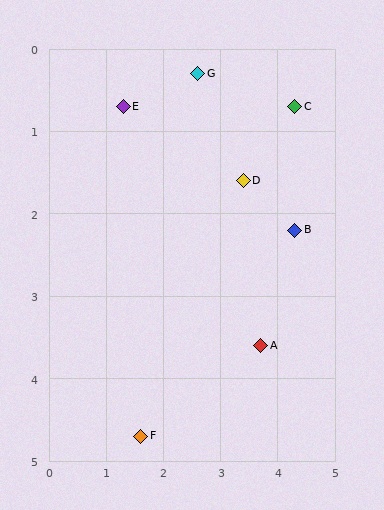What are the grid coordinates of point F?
Point F is at approximately (1.6, 4.7).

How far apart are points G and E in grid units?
Points G and E are about 1.4 grid units apart.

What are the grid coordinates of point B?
Point B is at approximately (4.3, 2.2).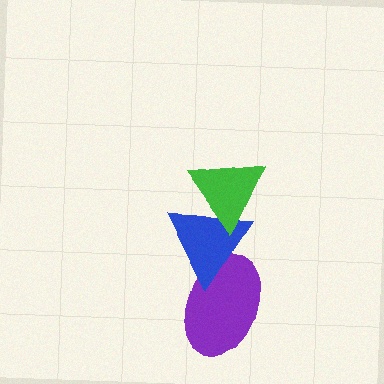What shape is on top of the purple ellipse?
The blue triangle is on top of the purple ellipse.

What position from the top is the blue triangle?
The blue triangle is 2nd from the top.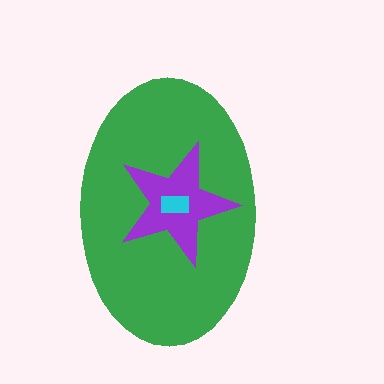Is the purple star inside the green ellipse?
Yes.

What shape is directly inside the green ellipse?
The purple star.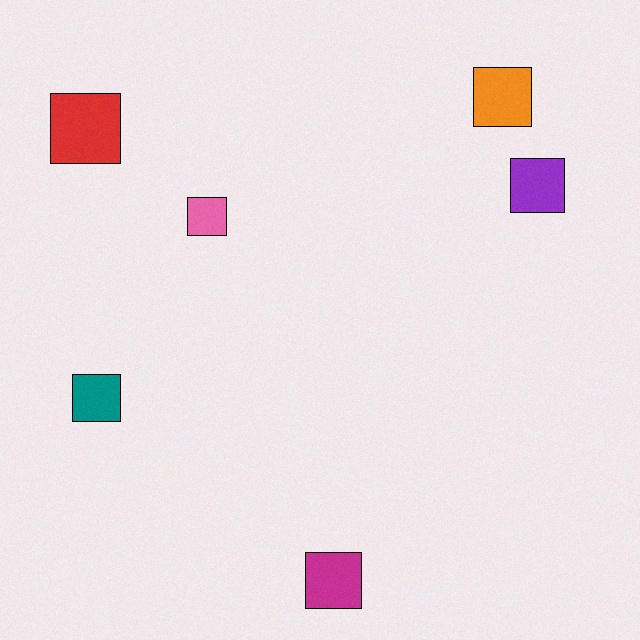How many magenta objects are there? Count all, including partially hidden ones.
There is 1 magenta object.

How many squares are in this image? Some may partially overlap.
There are 6 squares.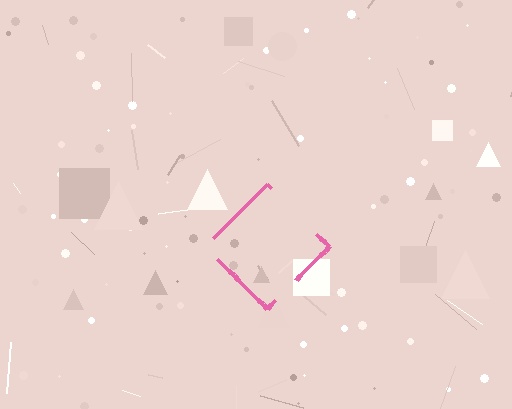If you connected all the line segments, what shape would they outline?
They would outline a diamond.